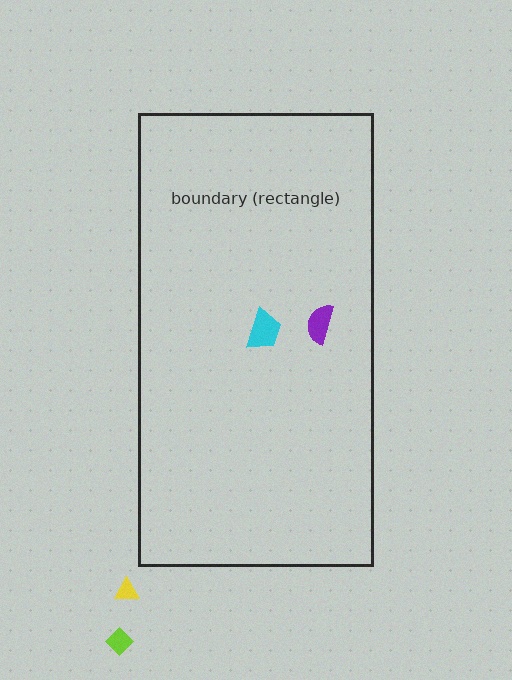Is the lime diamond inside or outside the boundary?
Outside.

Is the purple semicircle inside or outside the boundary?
Inside.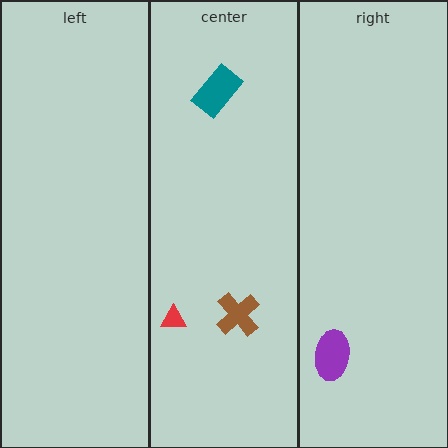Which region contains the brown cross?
The center region.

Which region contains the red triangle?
The center region.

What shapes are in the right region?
The purple ellipse.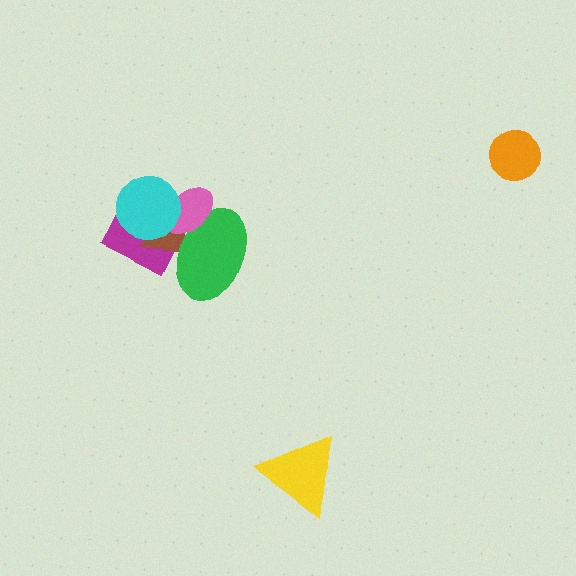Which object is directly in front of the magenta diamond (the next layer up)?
The brown square is directly in front of the magenta diamond.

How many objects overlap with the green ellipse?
3 objects overlap with the green ellipse.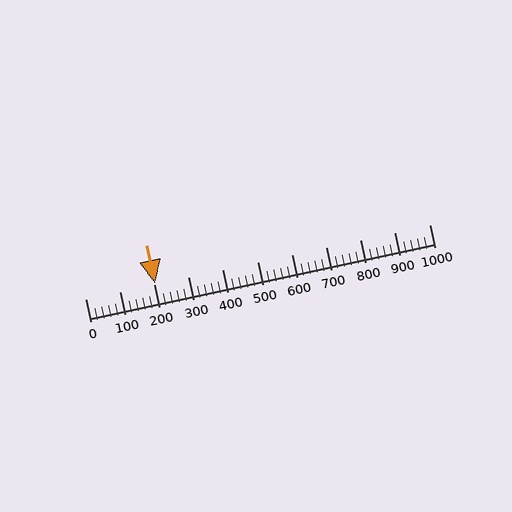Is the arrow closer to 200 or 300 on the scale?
The arrow is closer to 200.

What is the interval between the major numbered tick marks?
The major tick marks are spaced 100 units apart.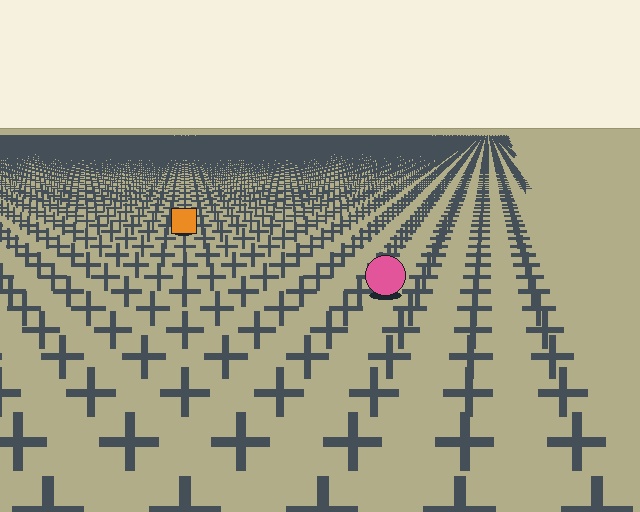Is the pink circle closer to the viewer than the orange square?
Yes. The pink circle is closer — you can tell from the texture gradient: the ground texture is coarser near it.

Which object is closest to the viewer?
The pink circle is closest. The texture marks near it are larger and more spread out.